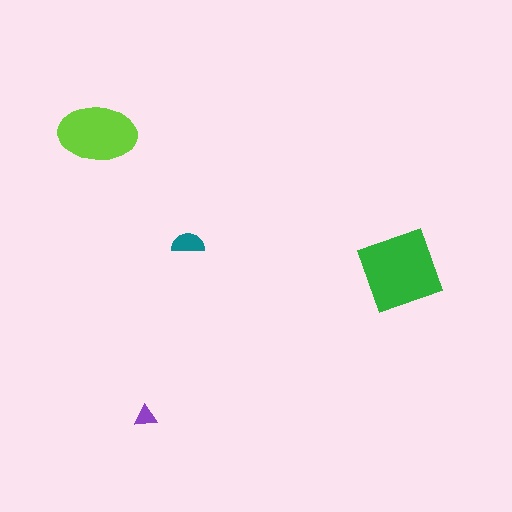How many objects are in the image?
There are 4 objects in the image.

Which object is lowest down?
The purple triangle is bottommost.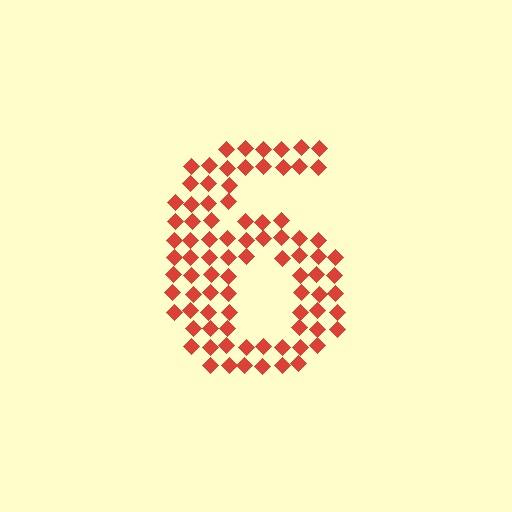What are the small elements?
The small elements are diamonds.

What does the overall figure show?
The overall figure shows the digit 6.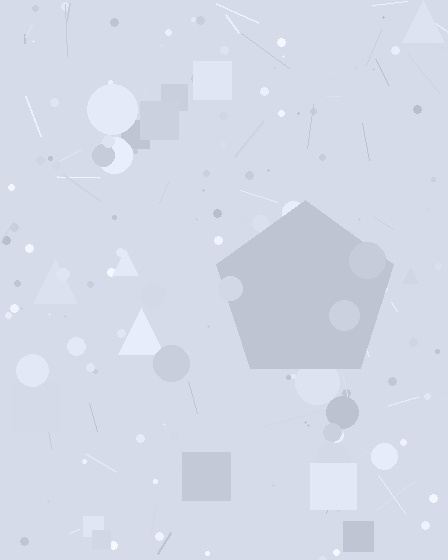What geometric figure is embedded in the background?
A pentagon is embedded in the background.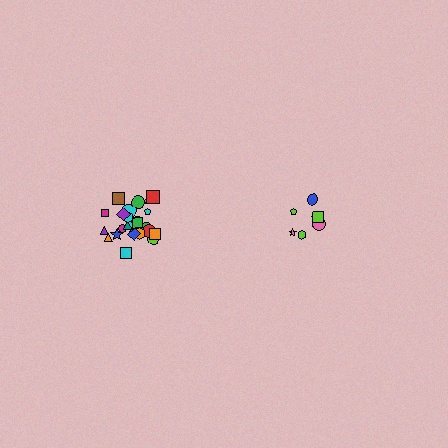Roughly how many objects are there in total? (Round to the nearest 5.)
Roughly 35 objects in total.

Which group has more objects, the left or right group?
The left group.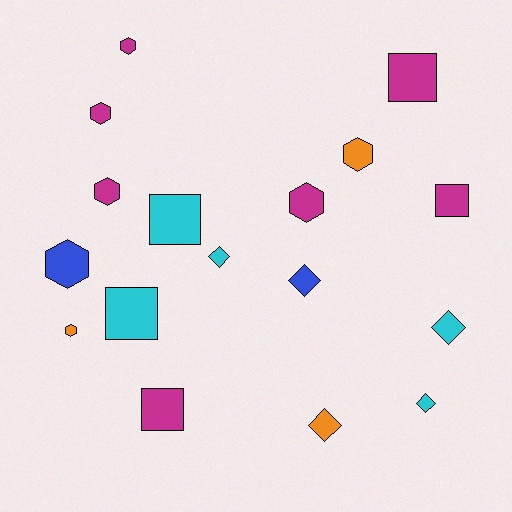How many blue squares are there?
There are no blue squares.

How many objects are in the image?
There are 17 objects.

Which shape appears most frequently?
Hexagon, with 7 objects.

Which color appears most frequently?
Magenta, with 7 objects.